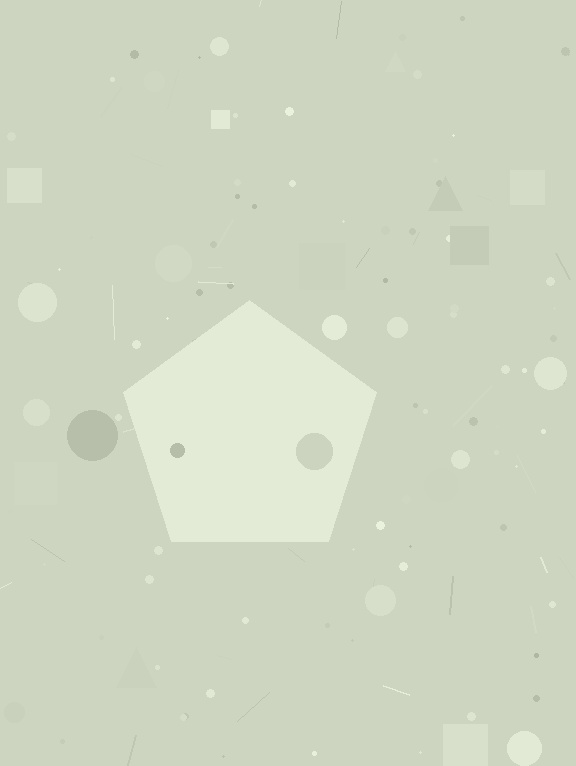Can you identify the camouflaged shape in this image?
The camouflaged shape is a pentagon.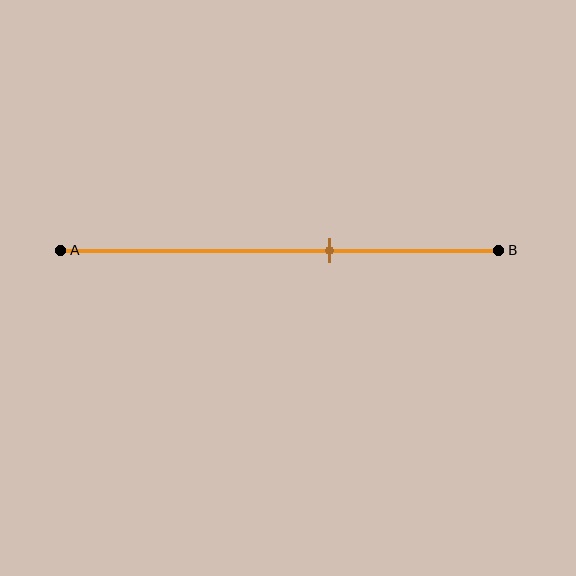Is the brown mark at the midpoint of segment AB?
No, the mark is at about 60% from A, not at the 50% midpoint.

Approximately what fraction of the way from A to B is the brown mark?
The brown mark is approximately 60% of the way from A to B.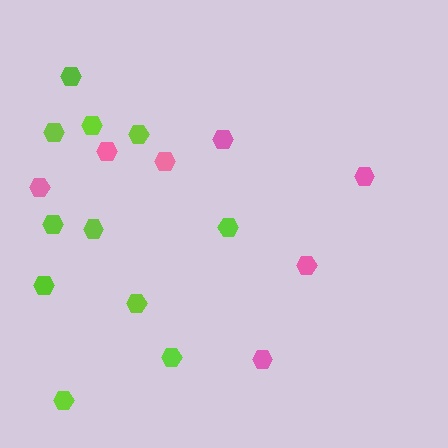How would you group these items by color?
There are 2 groups: one group of pink hexagons (7) and one group of lime hexagons (11).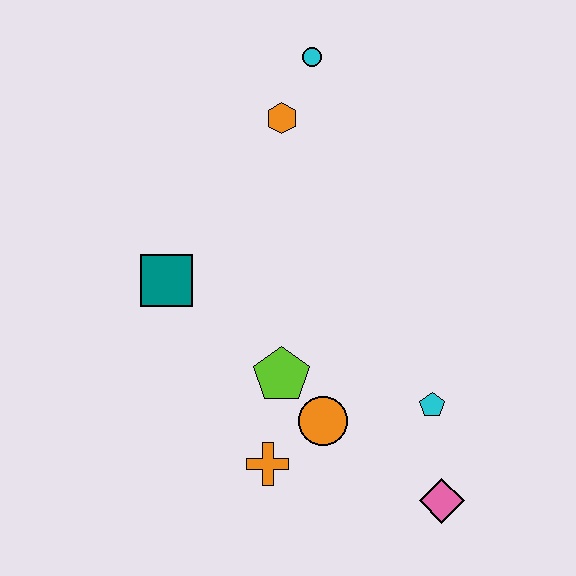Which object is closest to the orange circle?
The lime pentagon is closest to the orange circle.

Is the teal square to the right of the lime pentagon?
No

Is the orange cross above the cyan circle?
No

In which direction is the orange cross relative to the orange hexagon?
The orange cross is below the orange hexagon.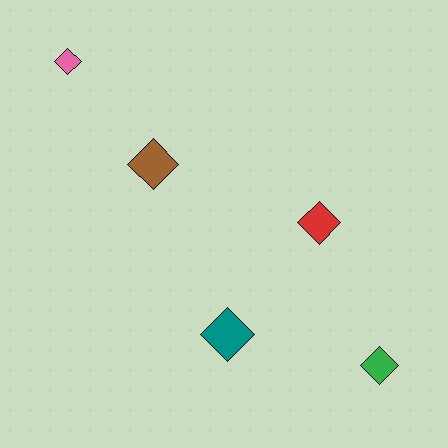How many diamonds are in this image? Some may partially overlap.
There are 5 diamonds.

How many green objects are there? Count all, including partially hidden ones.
There is 1 green object.